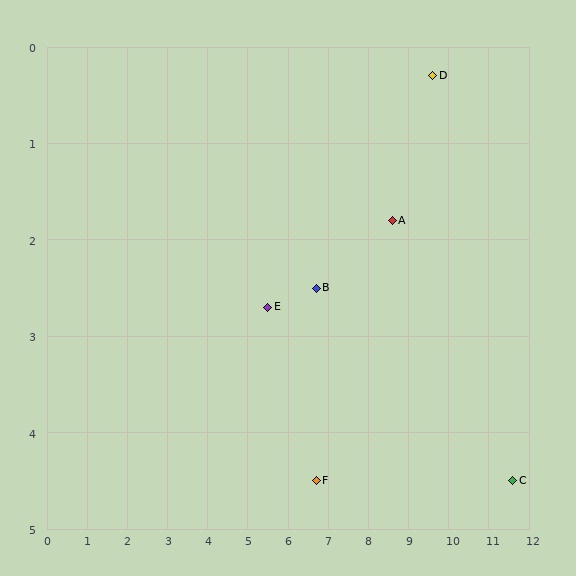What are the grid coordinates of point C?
Point C is at approximately (11.6, 4.5).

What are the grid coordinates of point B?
Point B is at approximately (6.7, 2.5).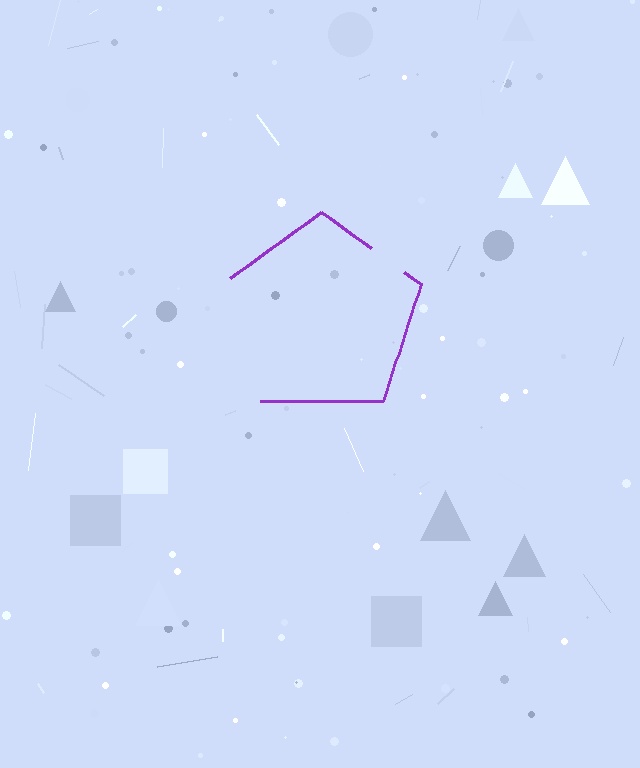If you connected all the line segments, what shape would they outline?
They would outline a pentagon.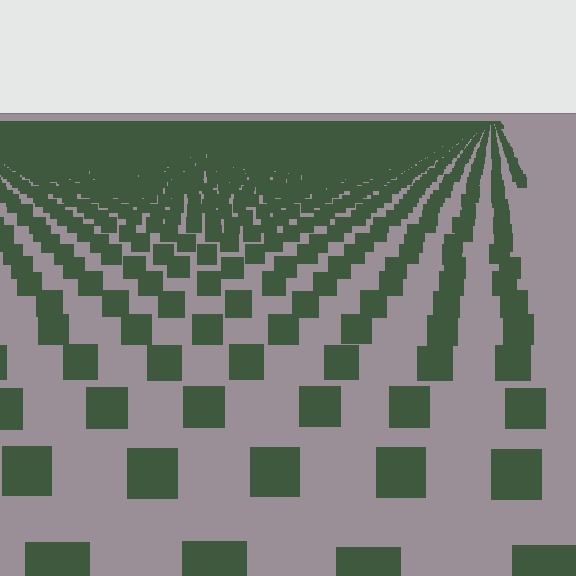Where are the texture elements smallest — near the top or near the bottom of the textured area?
Near the top.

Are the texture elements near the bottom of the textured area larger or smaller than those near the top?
Larger. Near the bottom, elements are closer to the viewer and appear at a bigger on-screen size.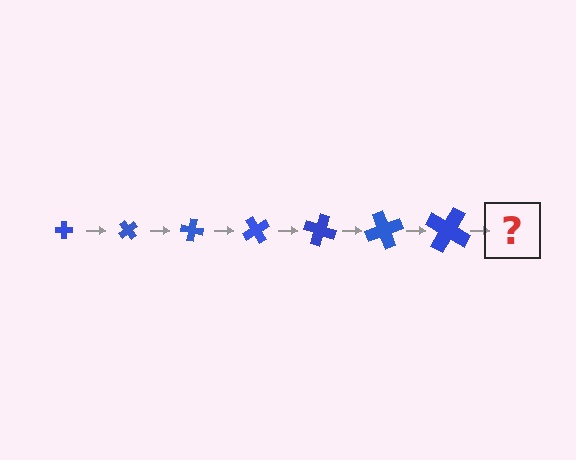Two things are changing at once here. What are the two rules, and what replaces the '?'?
The two rules are that the cross grows larger each step and it rotates 50 degrees each step. The '?' should be a cross, larger than the previous one and rotated 350 degrees from the start.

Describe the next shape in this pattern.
It should be a cross, larger than the previous one and rotated 350 degrees from the start.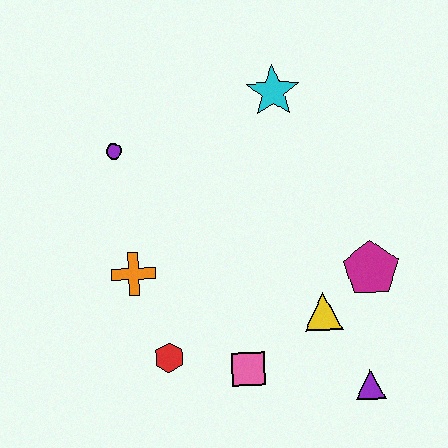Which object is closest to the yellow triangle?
The magenta pentagon is closest to the yellow triangle.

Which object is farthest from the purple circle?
The purple triangle is farthest from the purple circle.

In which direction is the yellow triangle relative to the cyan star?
The yellow triangle is below the cyan star.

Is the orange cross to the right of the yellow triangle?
No